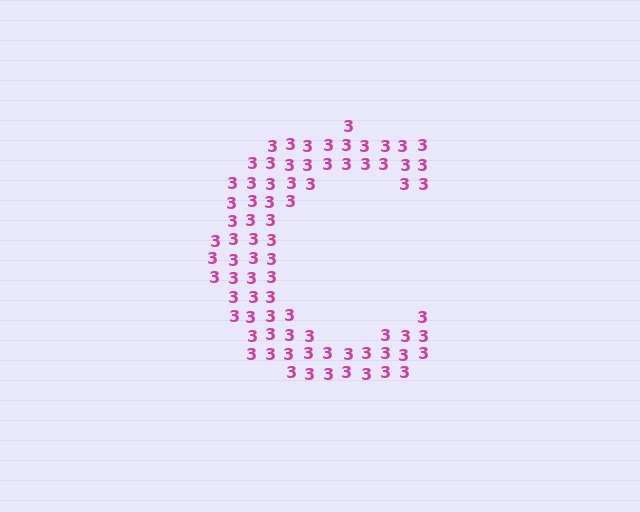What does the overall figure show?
The overall figure shows the letter C.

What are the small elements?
The small elements are digit 3's.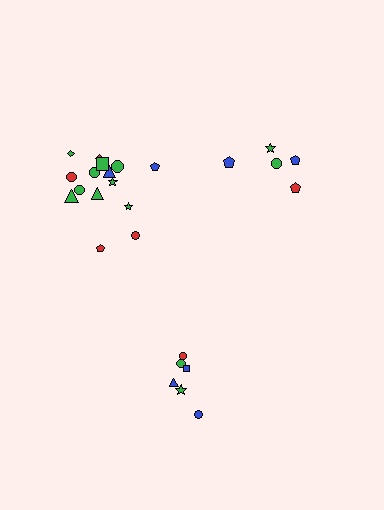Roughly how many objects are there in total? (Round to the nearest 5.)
Roughly 25 objects in total.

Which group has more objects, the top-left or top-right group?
The top-left group.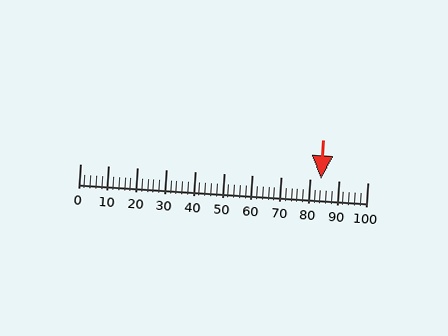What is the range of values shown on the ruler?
The ruler shows values from 0 to 100.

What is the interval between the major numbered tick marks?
The major tick marks are spaced 10 units apart.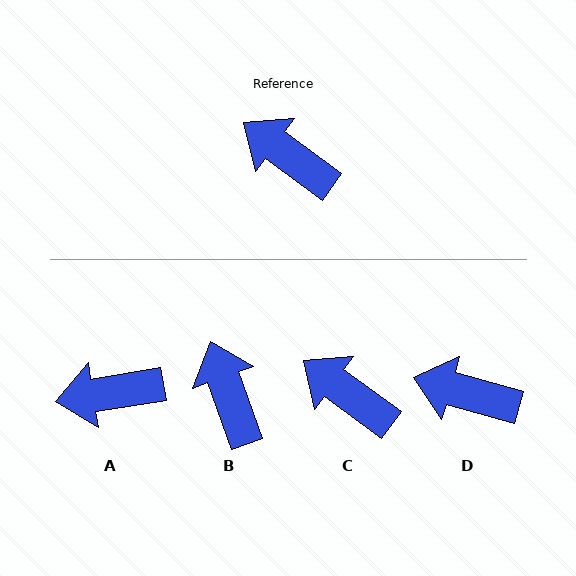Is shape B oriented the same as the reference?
No, it is off by about 34 degrees.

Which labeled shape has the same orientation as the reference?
C.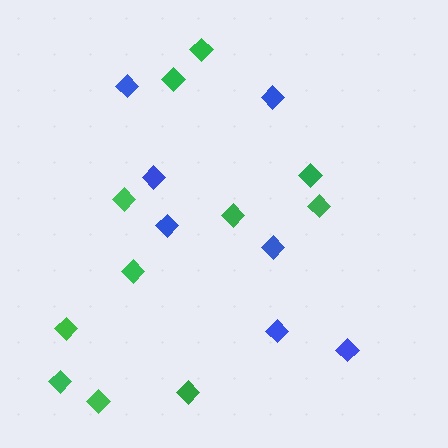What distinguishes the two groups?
There are 2 groups: one group of green diamonds (11) and one group of blue diamonds (7).